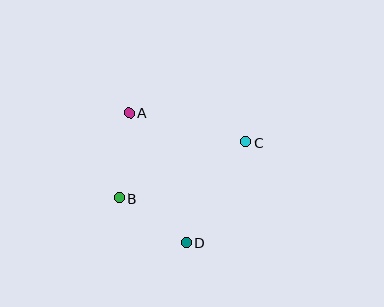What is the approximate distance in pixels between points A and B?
The distance between A and B is approximately 86 pixels.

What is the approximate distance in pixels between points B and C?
The distance between B and C is approximately 139 pixels.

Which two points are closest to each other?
Points B and D are closest to each other.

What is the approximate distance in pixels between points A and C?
The distance between A and C is approximately 120 pixels.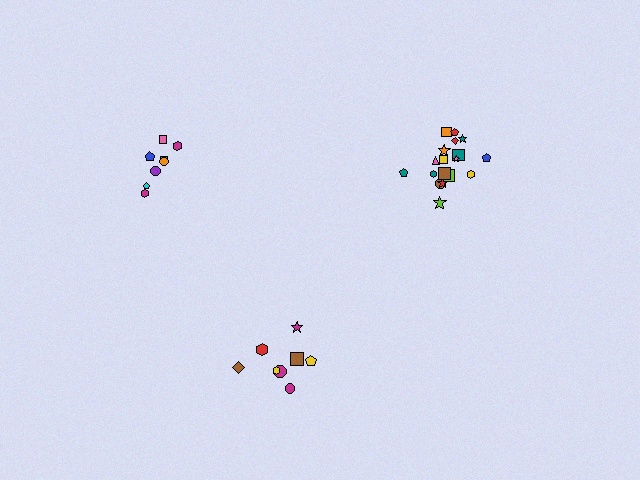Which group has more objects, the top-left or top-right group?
The top-right group.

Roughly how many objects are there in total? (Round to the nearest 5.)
Roughly 35 objects in total.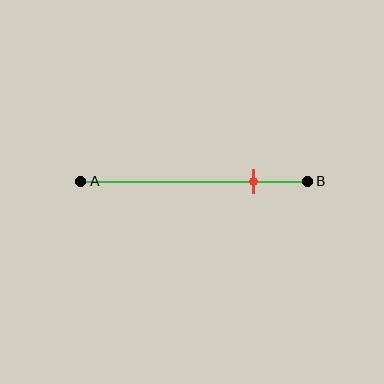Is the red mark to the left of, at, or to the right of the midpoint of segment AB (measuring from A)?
The red mark is to the right of the midpoint of segment AB.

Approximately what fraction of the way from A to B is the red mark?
The red mark is approximately 75% of the way from A to B.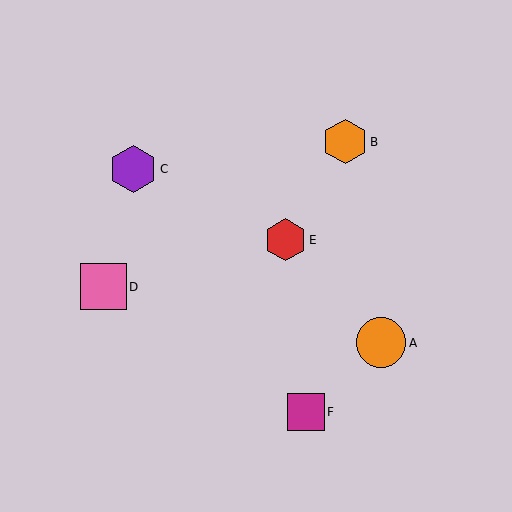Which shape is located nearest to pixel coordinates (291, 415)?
The magenta square (labeled F) at (306, 412) is nearest to that location.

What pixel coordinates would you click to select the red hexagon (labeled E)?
Click at (285, 240) to select the red hexagon E.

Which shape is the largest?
The orange circle (labeled A) is the largest.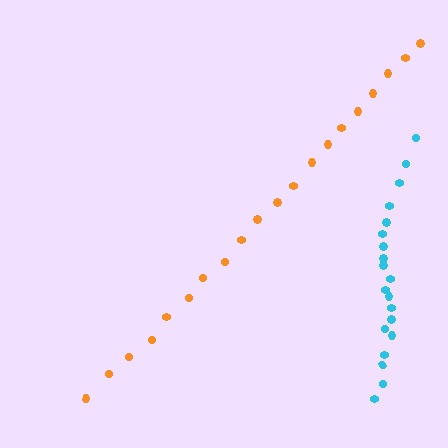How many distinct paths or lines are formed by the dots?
There are 2 distinct paths.